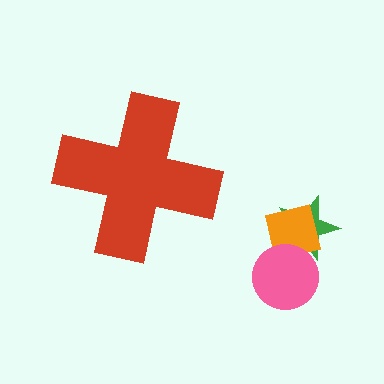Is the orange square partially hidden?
No, the orange square is fully visible.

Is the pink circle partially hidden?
No, the pink circle is fully visible.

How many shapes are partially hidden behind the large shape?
0 shapes are partially hidden.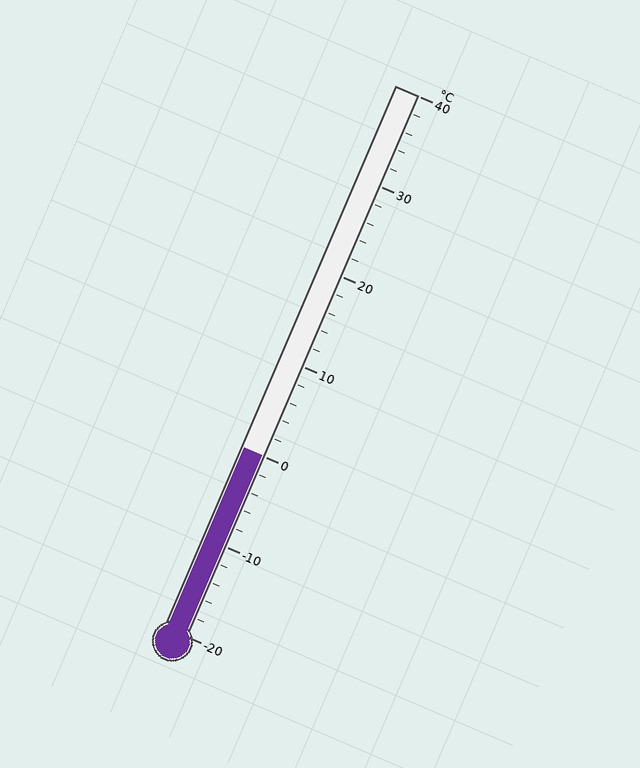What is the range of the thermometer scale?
The thermometer scale ranges from -20°C to 40°C.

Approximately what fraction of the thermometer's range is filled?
The thermometer is filled to approximately 35% of its range.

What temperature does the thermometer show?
The thermometer shows approximately 0°C.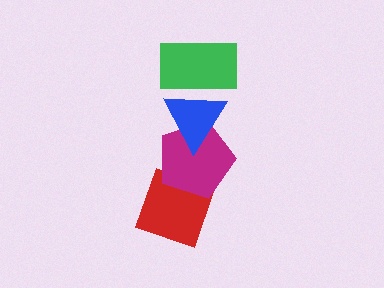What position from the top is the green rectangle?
The green rectangle is 1st from the top.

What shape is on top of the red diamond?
The magenta pentagon is on top of the red diamond.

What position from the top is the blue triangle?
The blue triangle is 2nd from the top.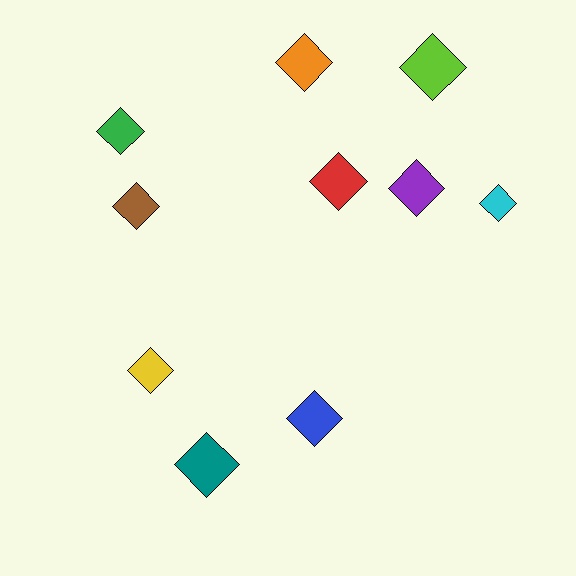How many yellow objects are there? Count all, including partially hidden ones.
There is 1 yellow object.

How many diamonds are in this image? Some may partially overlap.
There are 10 diamonds.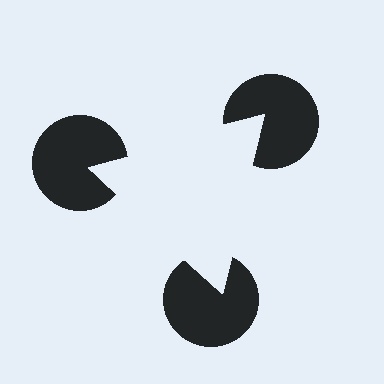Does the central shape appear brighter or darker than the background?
It typically appears slightly brighter than the background, even though no actual brightness change is drawn.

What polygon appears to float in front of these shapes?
An illusory triangle — its edges are inferred from the aligned wedge cuts in the pac-man discs, not physically drawn.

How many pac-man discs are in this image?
There are 3 — one at each vertex of the illusory triangle.